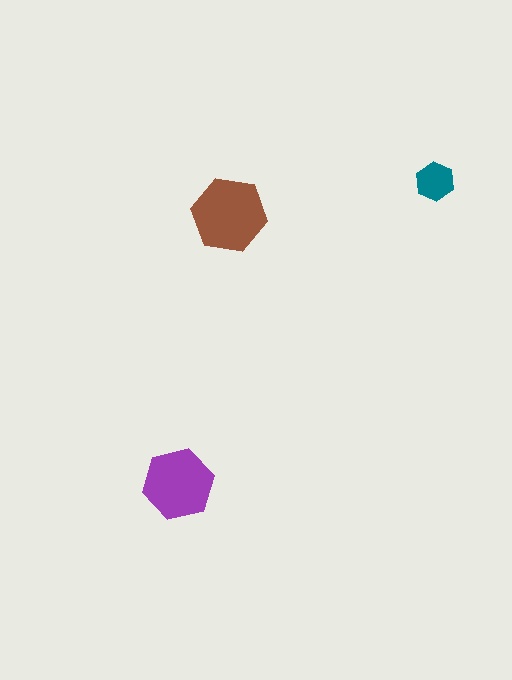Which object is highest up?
The teal hexagon is topmost.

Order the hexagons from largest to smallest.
the brown one, the purple one, the teal one.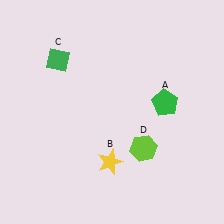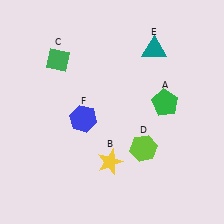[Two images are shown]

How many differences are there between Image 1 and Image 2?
There are 2 differences between the two images.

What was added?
A teal triangle (E), a blue hexagon (F) were added in Image 2.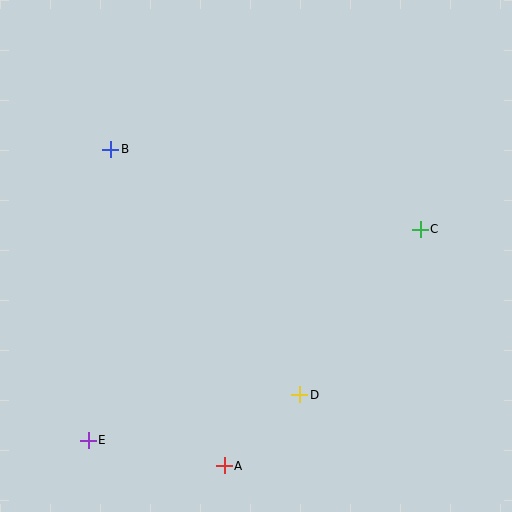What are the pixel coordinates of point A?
Point A is at (224, 466).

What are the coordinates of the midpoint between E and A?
The midpoint between E and A is at (156, 453).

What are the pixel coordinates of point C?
Point C is at (420, 229).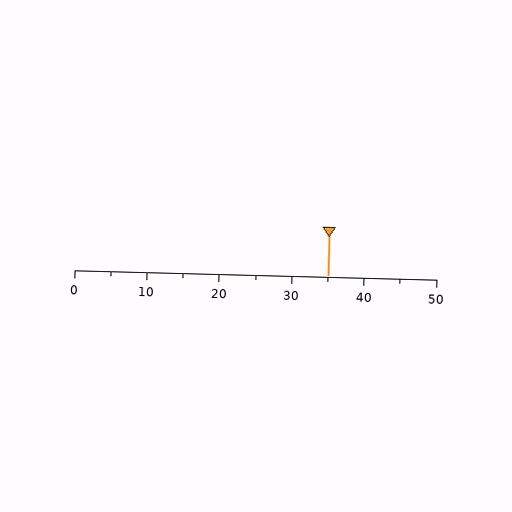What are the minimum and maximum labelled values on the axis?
The axis runs from 0 to 50.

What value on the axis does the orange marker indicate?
The marker indicates approximately 35.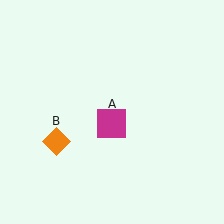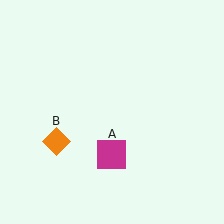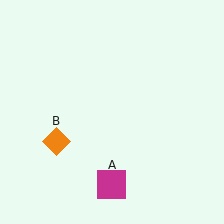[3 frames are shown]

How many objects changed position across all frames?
1 object changed position: magenta square (object A).